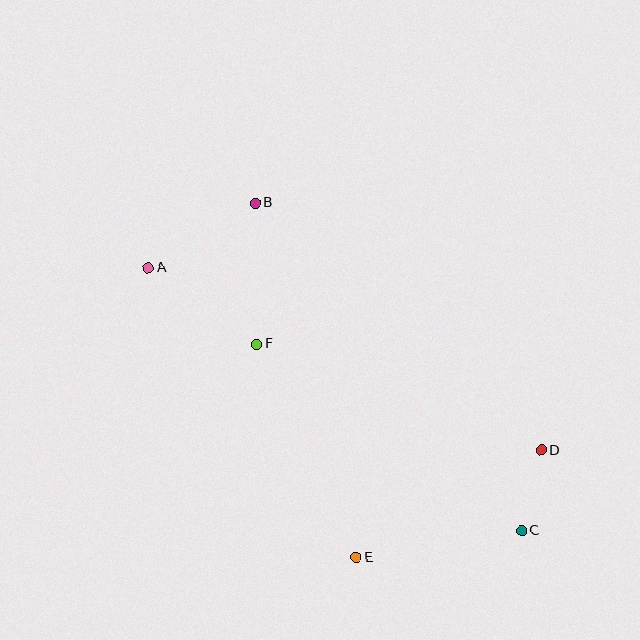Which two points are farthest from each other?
Points A and C are farthest from each other.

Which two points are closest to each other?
Points C and D are closest to each other.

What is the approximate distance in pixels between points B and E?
The distance between B and E is approximately 369 pixels.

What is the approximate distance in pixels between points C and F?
The distance between C and F is approximately 324 pixels.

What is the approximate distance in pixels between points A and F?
The distance between A and F is approximately 133 pixels.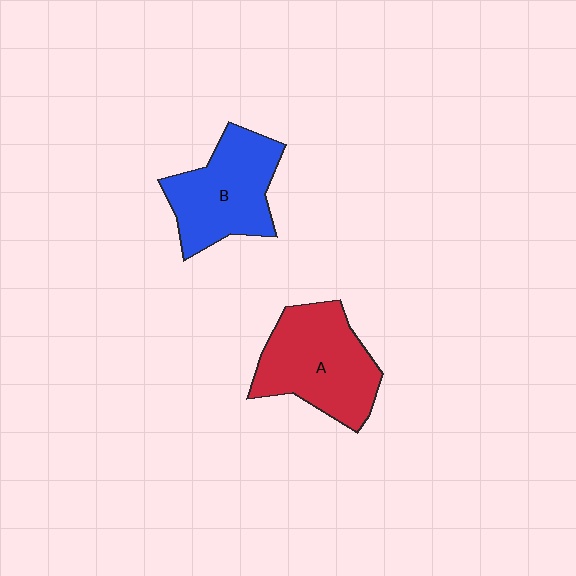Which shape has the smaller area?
Shape B (blue).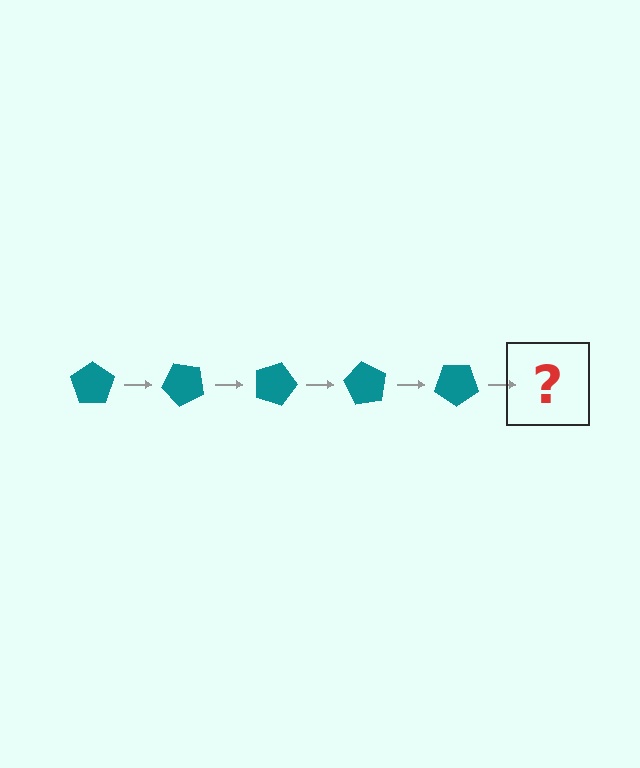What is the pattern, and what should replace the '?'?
The pattern is that the pentagon rotates 45 degrees each step. The '?' should be a teal pentagon rotated 225 degrees.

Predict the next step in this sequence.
The next step is a teal pentagon rotated 225 degrees.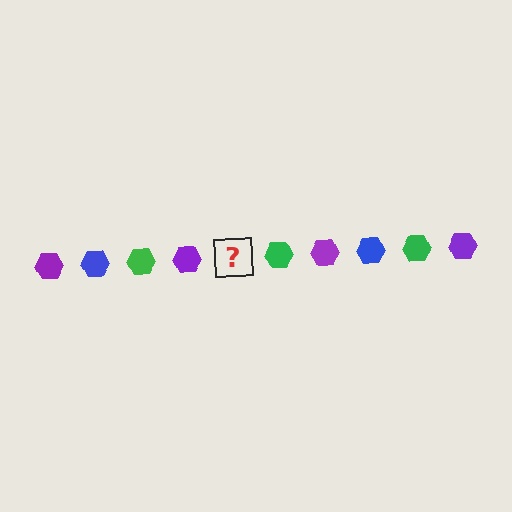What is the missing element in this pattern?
The missing element is a blue hexagon.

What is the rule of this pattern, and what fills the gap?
The rule is that the pattern cycles through purple, blue, green hexagons. The gap should be filled with a blue hexagon.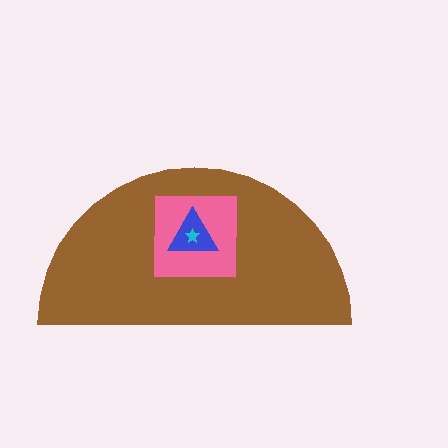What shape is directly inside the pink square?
The blue triangle.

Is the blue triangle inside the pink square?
Yes.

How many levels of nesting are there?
4.